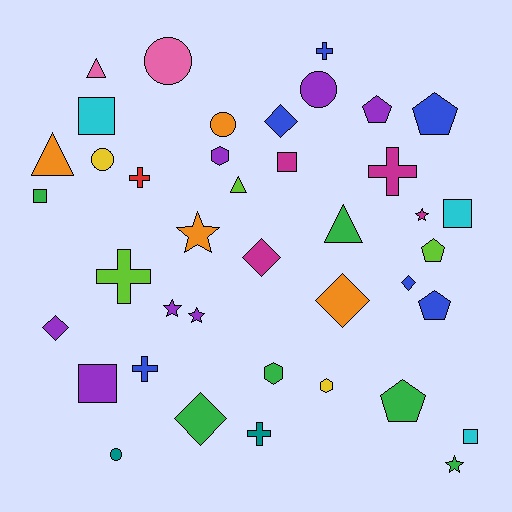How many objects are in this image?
There are 40 objects.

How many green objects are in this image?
There are 6 green objects.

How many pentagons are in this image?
There are 5 pentagons.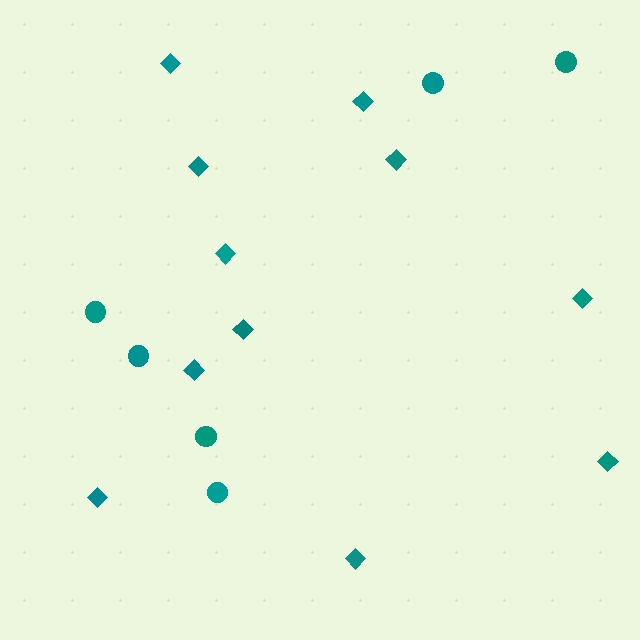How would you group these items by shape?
There are 2 groups: one group of circles (6) and one group of diamonds (11).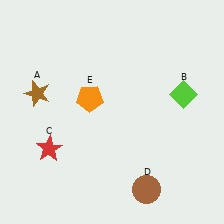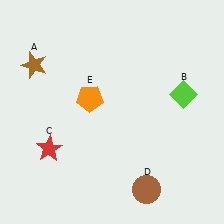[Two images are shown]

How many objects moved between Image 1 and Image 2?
1 object moved between the two images.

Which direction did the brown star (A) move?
The brown star (A) moved up.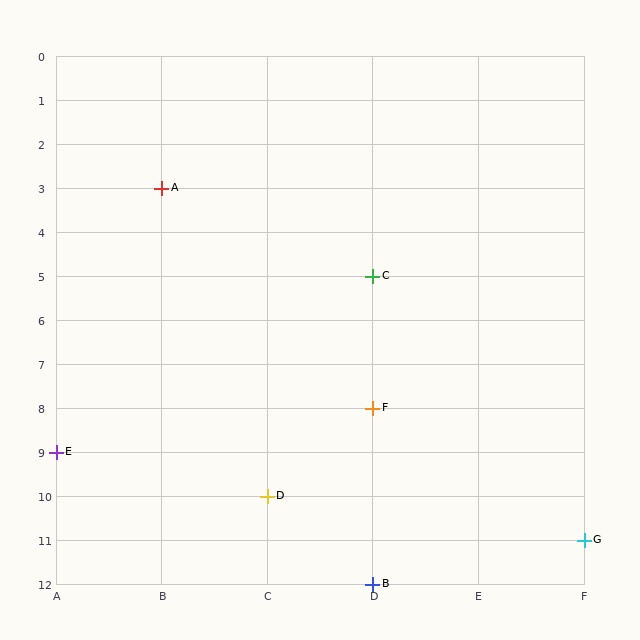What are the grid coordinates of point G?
Point G is at grid coordinates (F, 11).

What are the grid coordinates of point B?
Point B is at grid coordinates (D, 12).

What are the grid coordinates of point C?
Point C is at grid coordinates (D, 5).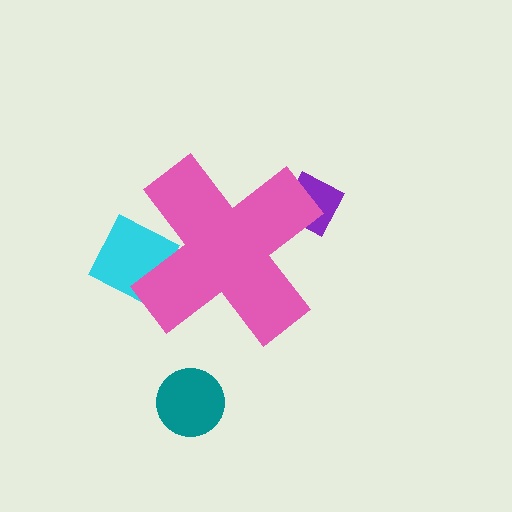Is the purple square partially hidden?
Yes, the purple square is partially hidden behind the pink cross.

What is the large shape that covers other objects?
A pink cross.